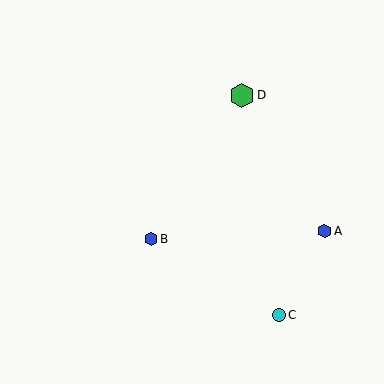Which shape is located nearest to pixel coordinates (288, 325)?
The cyan circle (labeled C) at (279, 315) is nearest to that location.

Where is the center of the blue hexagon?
The center of the blue hexagon is at (151, 239).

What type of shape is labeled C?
Shape C is a cyan circle.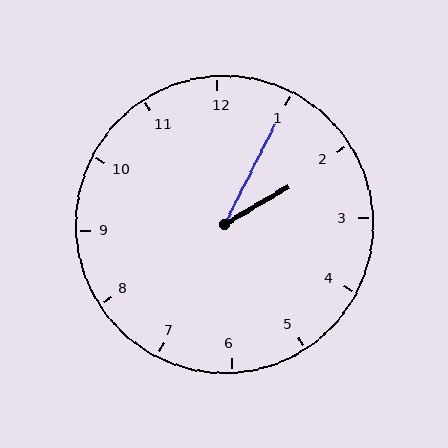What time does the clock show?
2:05.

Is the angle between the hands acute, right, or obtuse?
It is acute.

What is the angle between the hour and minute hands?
Approximately 32 degrees.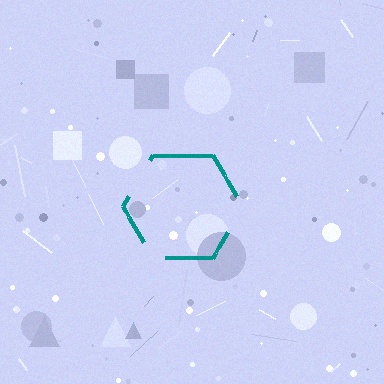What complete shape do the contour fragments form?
The contour fragments form a hexagon.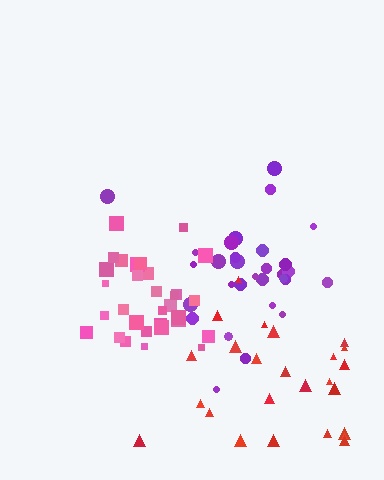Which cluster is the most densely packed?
Pink.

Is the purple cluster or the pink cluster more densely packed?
Pink.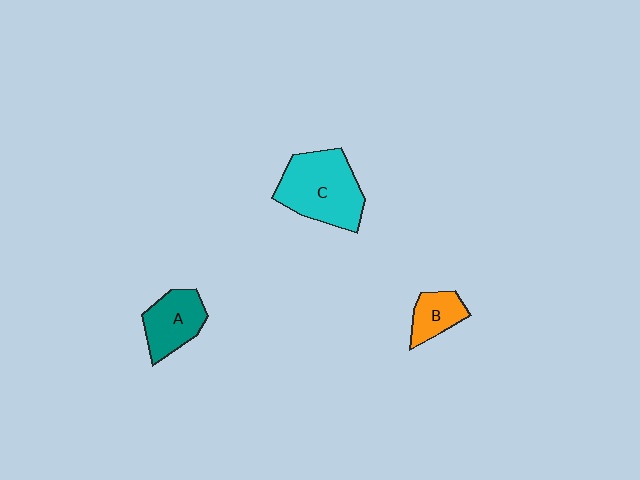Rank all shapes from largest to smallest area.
From largest to smallest: C (cyan), A (teal), B (orange).